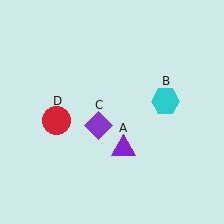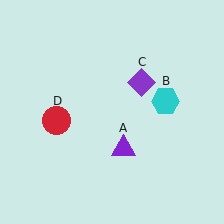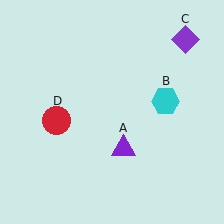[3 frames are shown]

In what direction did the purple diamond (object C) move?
The purple diamond (object C) moved up and to the right.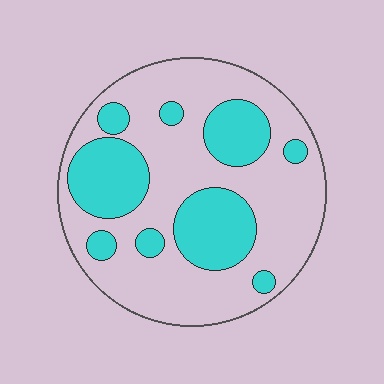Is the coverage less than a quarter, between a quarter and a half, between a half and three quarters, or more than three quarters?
Between a quarter and a half.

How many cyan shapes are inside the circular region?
9.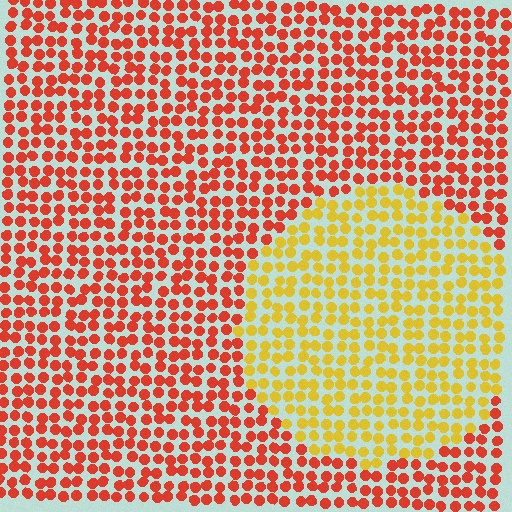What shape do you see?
I see a circle.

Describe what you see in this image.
The image is filled with small red elements in a uniform arrangement. A circle-shaped region is visible where the elements are tinted to a slightly different hue, forming a subtle color boundary.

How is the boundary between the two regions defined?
The boundary is defined purely by a slight shift in hue (about 46 degrees). Spacing, size, and orientation are identical on both sides.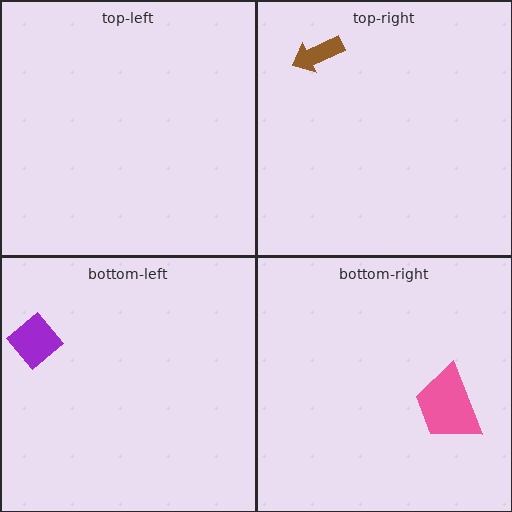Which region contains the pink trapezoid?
The bottom-right region.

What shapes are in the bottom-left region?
The purple diamond.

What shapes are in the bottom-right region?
The pink trapezoid.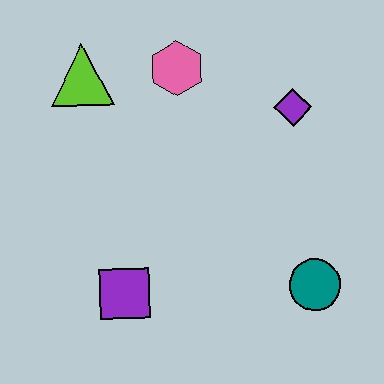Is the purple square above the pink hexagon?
No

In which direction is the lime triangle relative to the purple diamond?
The lime triangle is to the left of the purple diamond.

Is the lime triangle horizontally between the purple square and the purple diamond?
No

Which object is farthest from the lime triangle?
The teal circle is farthest from the lime triangle.